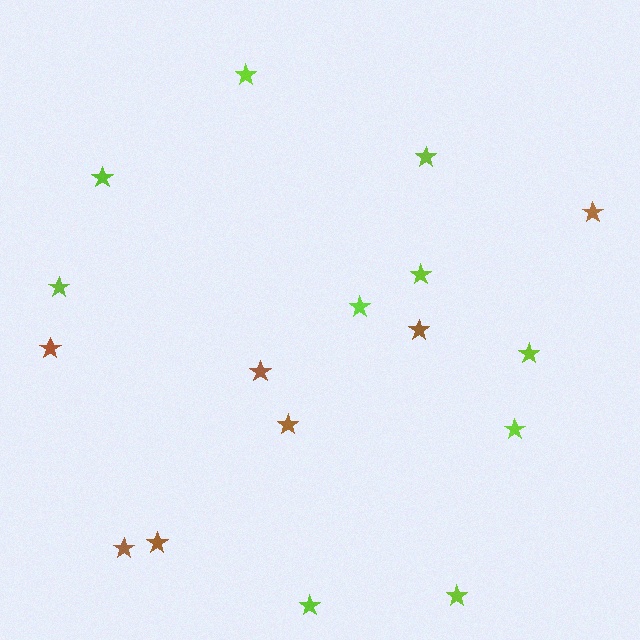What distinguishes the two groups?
There are 2 groups: one group of brown stars (7) and one group of lime stars (10).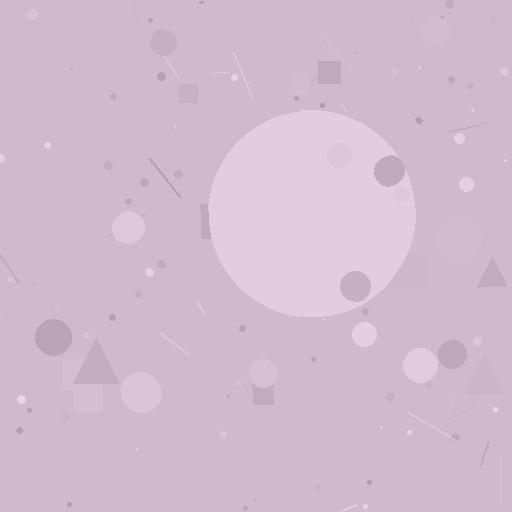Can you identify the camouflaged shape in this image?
The camouflaged shape is a circle.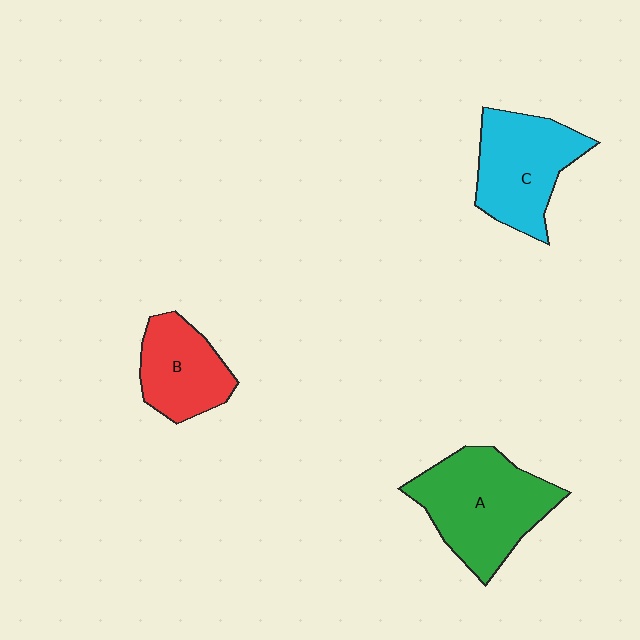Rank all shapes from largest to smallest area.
From largest to smallest: A (green), C (cyan), B (red).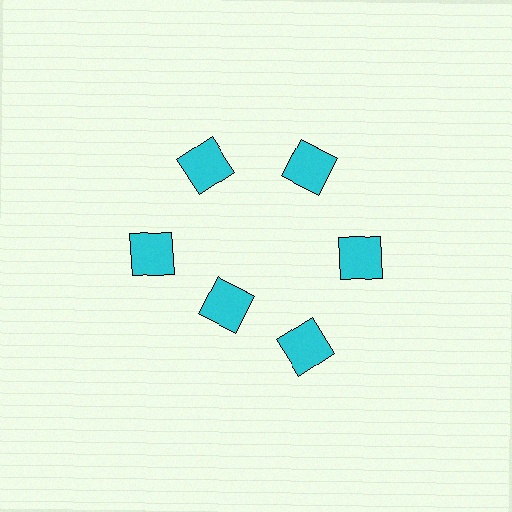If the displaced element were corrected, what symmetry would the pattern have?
It would have 6-fold rotational symmetry — the pattern would map onto itself every 60 degrees.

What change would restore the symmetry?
The symmetry would be restored by moving it outward, back onto the ring so that all 6 squares sit at equal angles and equal distance from the center.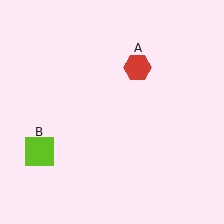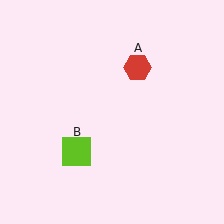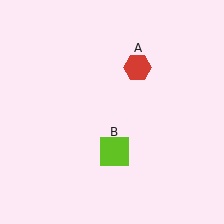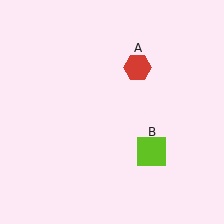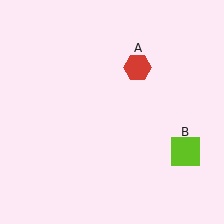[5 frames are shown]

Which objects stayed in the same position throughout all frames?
Red hexagon (object A) remained stationary.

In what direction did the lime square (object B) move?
The lime square (object B) moved right.